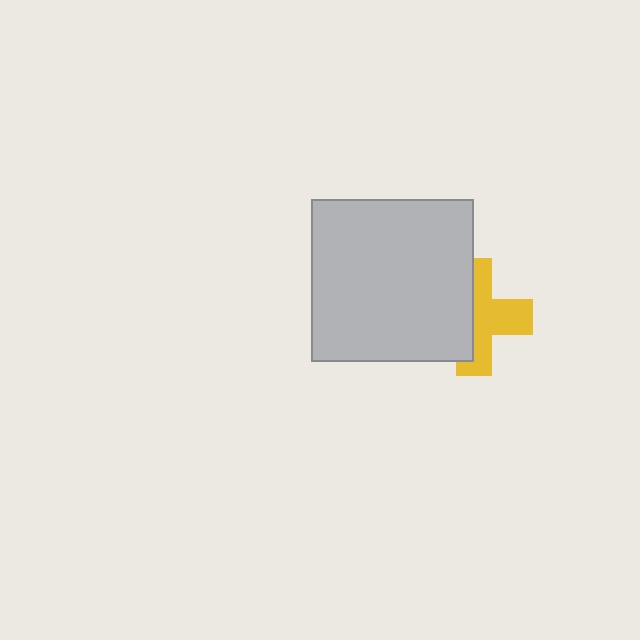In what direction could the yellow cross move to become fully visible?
The yellow cross could move right. That would shift it out from behind the light gray square entirely.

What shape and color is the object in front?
The object in front is a light gray square.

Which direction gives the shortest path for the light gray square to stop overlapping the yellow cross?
Moving left gives the shortest separation.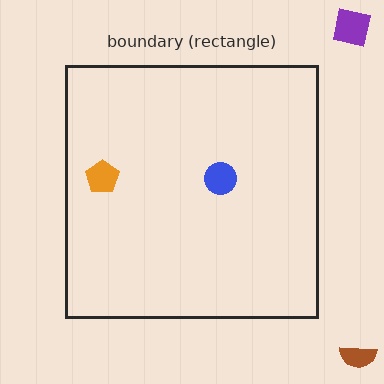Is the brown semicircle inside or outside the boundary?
Outside.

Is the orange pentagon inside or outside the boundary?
Inside.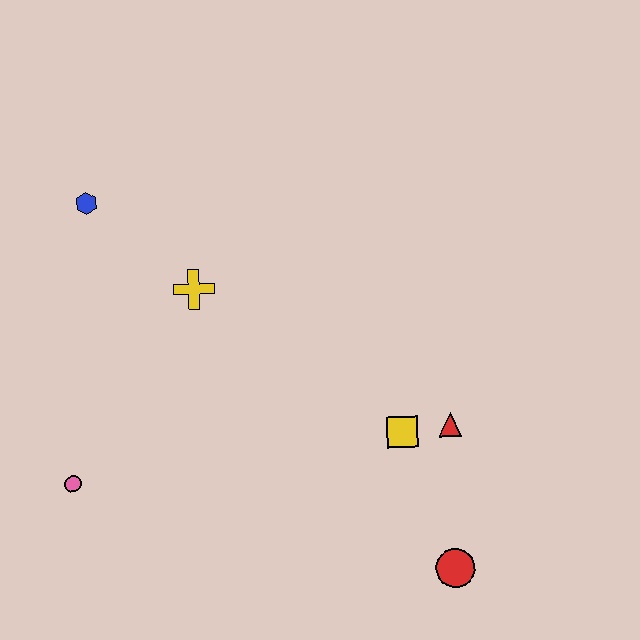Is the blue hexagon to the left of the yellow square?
Yes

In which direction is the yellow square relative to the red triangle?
The yellow square is to the left of the red triangle.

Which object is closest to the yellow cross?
The blue hexagon is closest to the yellow cross.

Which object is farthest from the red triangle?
The blue hexagon is farthest from the red triangle.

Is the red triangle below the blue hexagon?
Yes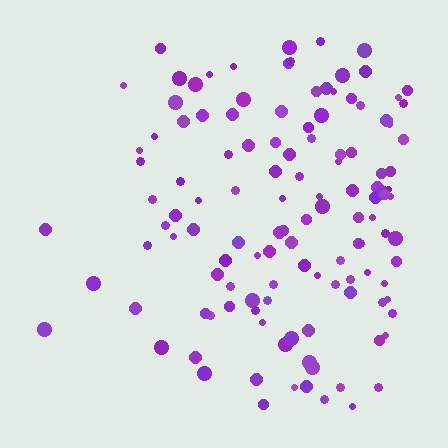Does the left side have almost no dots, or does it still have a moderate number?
Still a moderate number, just noticeably fewer than the right.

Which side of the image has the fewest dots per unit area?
The left.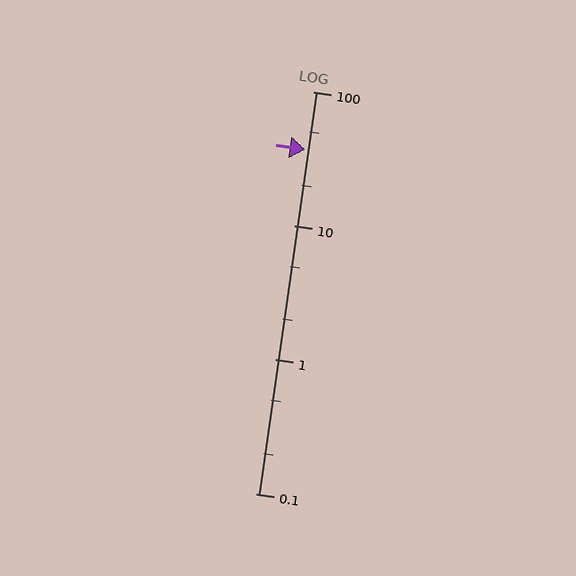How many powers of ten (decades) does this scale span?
The scale spans 3 decades, from 0.1 to 100.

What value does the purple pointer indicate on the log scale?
The pointer indicates approximately 37.